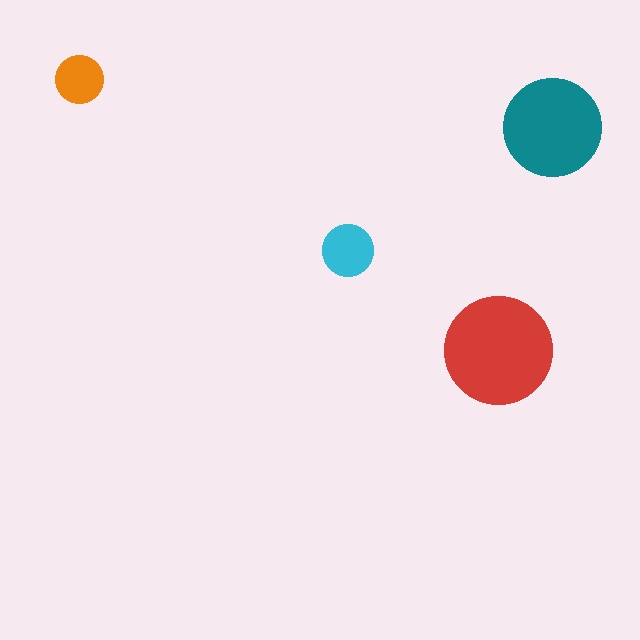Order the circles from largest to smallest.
the red one, the teal one, the cyan one, the orange one.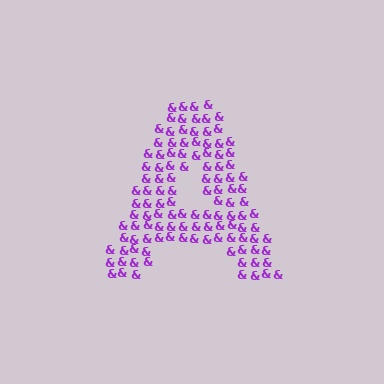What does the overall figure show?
The overall figure shows the letter A.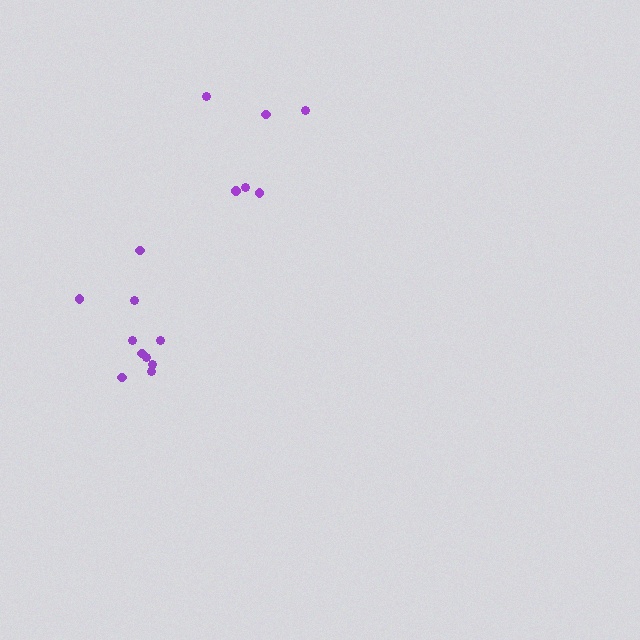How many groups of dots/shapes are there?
There are 2 groups.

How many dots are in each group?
Group 1: 10 dots, Group 2: 6 dots (16 total).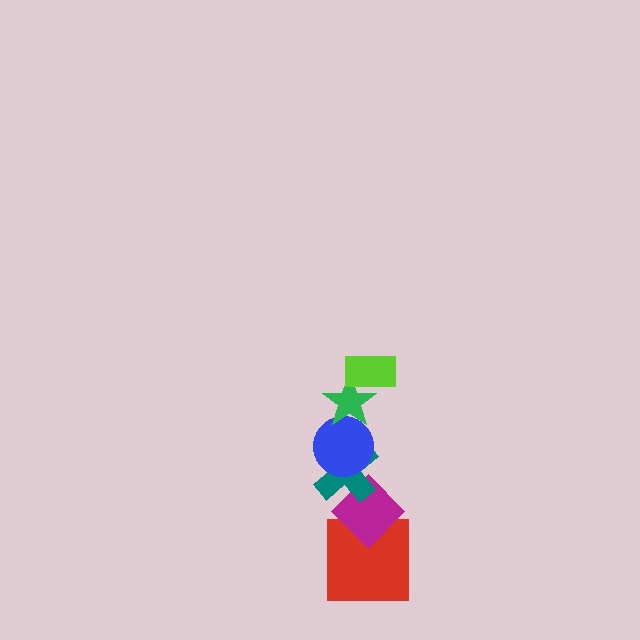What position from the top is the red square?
The red square is 6th from the top.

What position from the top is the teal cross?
The teal cross is 4th from the top.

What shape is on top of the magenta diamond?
The teal cross is on top of the magenta diamond.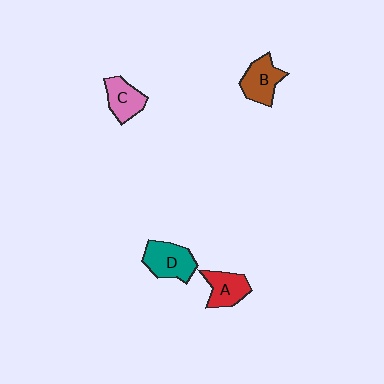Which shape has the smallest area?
Shape C (pink).